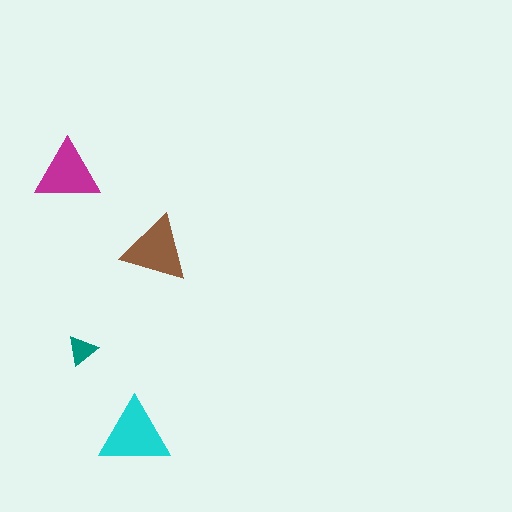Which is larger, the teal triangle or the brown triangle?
The brown one.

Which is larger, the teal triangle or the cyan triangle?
The cyan one.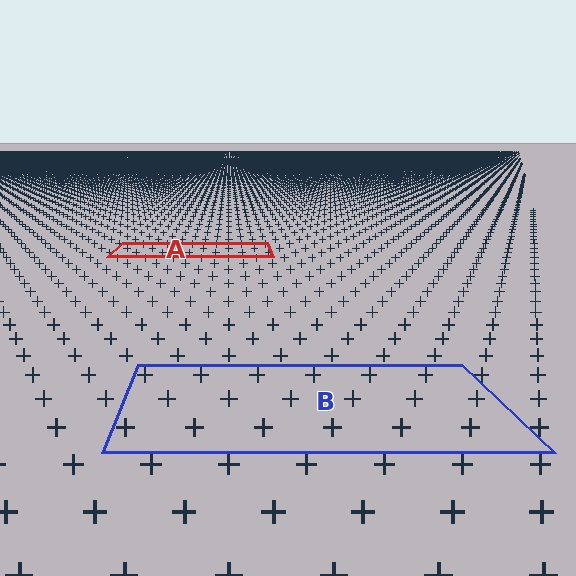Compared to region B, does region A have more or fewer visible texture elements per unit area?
Region A has more texture elements per unit area — they are packed more densely because it is farther away.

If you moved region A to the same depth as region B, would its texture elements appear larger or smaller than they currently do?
They would appear larger. At a closer depth, the same texture elements are projected at a bigger on-screen size.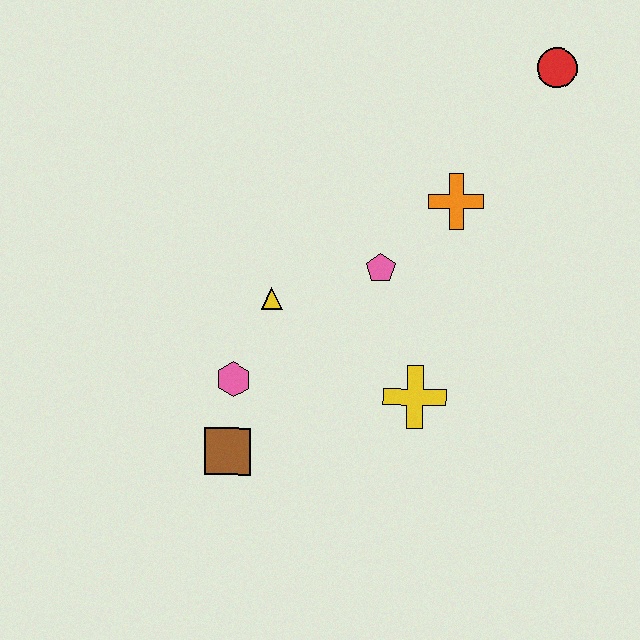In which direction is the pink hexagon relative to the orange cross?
The pink hexagon is to the left of the orange cross.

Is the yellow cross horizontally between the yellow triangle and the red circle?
Yes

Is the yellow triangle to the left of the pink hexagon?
No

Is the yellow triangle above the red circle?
No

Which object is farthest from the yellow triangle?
The red circle is farthest from the yellow triangle.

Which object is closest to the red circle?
The orange cross is closest to the red circle.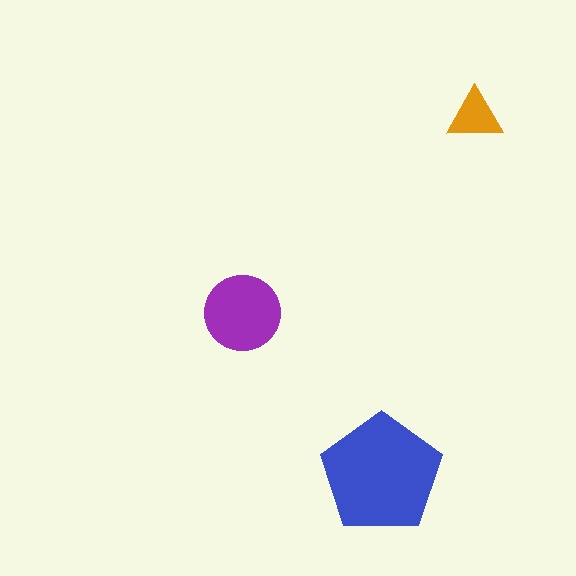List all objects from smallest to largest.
The orange triangle, the purple circle, the blue pentagon.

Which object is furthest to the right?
The orange triangle is rightmost.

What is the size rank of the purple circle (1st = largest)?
2nd.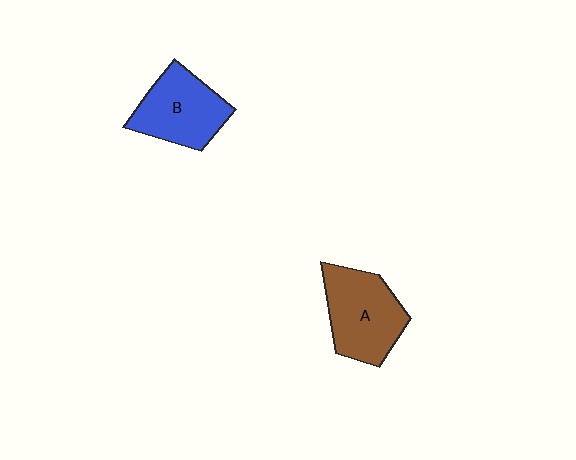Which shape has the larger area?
Shape A (brown).